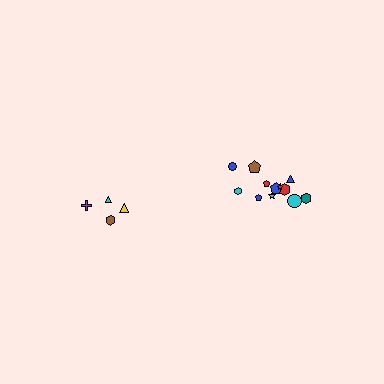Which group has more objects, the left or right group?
The right group.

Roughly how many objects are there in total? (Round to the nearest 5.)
Roughly 15 objects in total.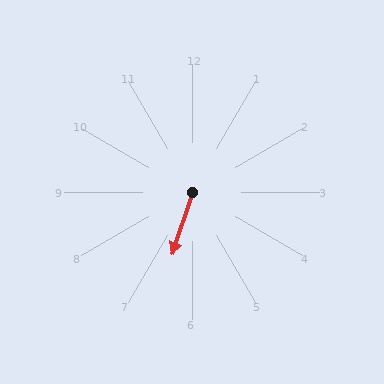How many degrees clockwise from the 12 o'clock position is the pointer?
Approximately 198 degrees.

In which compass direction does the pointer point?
South.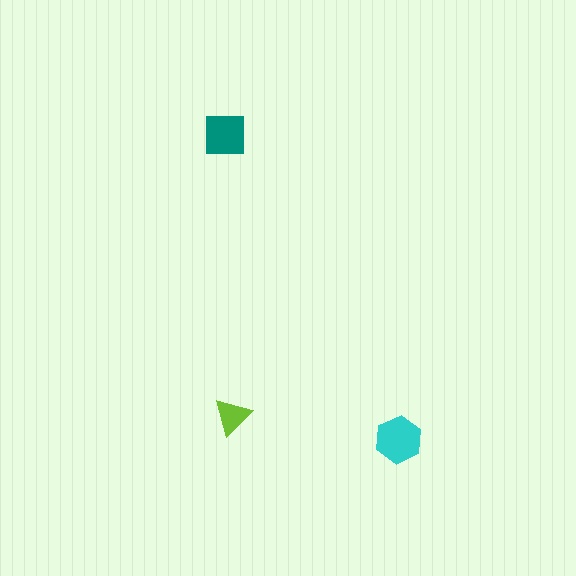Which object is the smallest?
The lime triangle.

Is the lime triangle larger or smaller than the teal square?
Smaller.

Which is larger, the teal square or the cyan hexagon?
The cyan hexagon.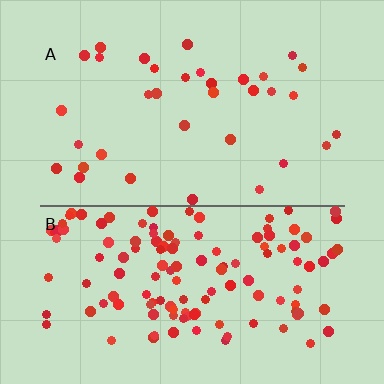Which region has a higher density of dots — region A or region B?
B (the bottom).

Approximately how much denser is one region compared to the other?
Approximately 3.8× — region B over region A.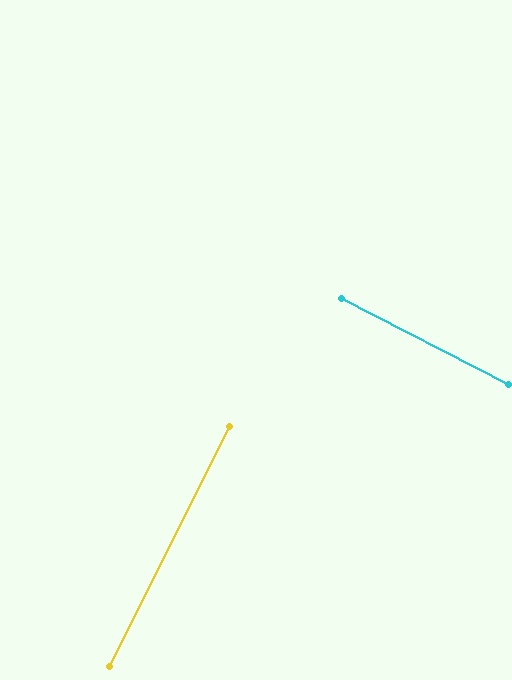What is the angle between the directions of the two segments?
Approximately 89 degrees.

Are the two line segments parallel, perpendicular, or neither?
Perpendicular — they meet at approximately 89°.